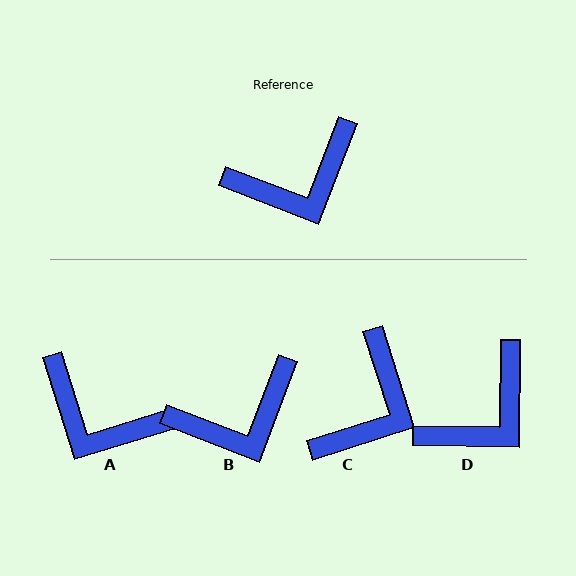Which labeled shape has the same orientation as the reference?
B.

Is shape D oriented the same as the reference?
No, it is off by about 20 degrees.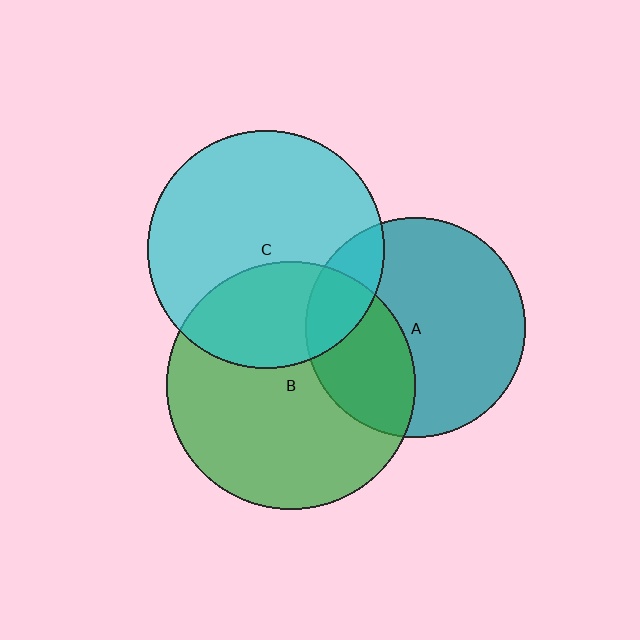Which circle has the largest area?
Circle B (green).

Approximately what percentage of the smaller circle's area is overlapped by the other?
Approximately 35%.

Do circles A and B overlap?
Yes.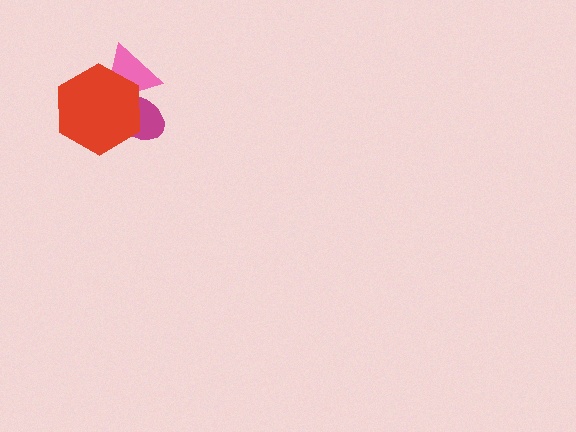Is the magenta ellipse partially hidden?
Yes, it is partially covered by another shape.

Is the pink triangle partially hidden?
Yes, it is partially covered by another shape.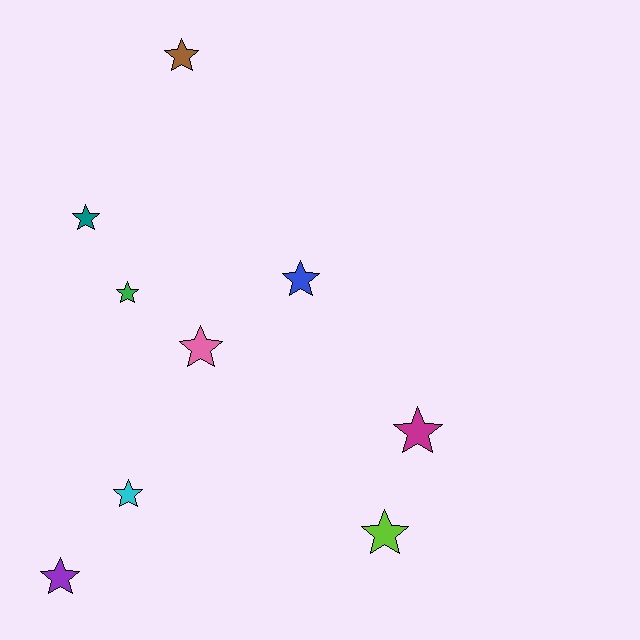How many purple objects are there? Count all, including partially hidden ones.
There is 1 purple object.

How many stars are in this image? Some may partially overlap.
There are 9 stars.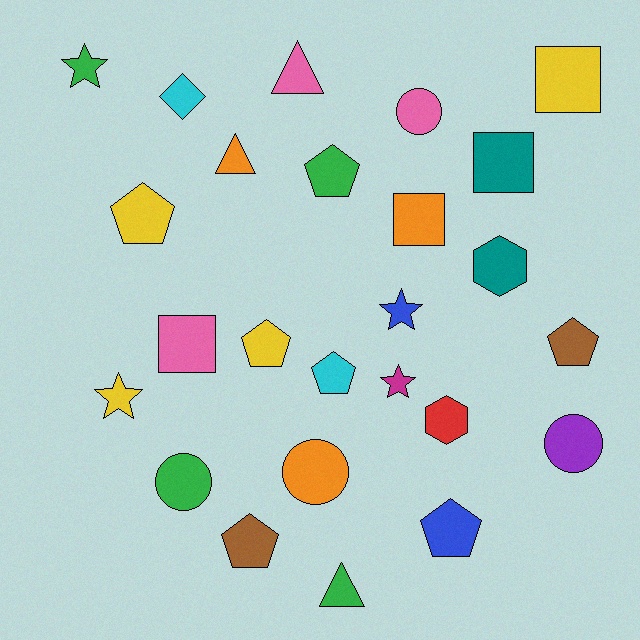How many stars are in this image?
There are 4 stars.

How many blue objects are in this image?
There are 2 blue objects.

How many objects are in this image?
There are 25 objects.